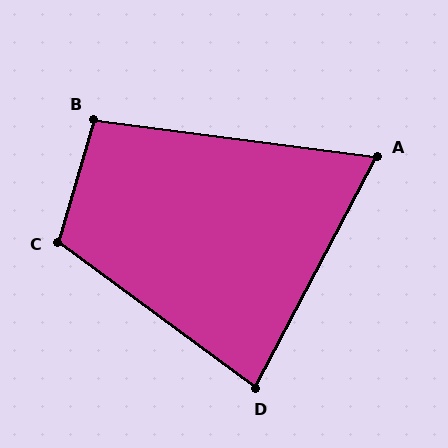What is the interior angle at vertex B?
Approximately 99 degrees (obtuse).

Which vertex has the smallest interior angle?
A, at approximately 70 degrees.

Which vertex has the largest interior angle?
C, at approximately 110 degrees.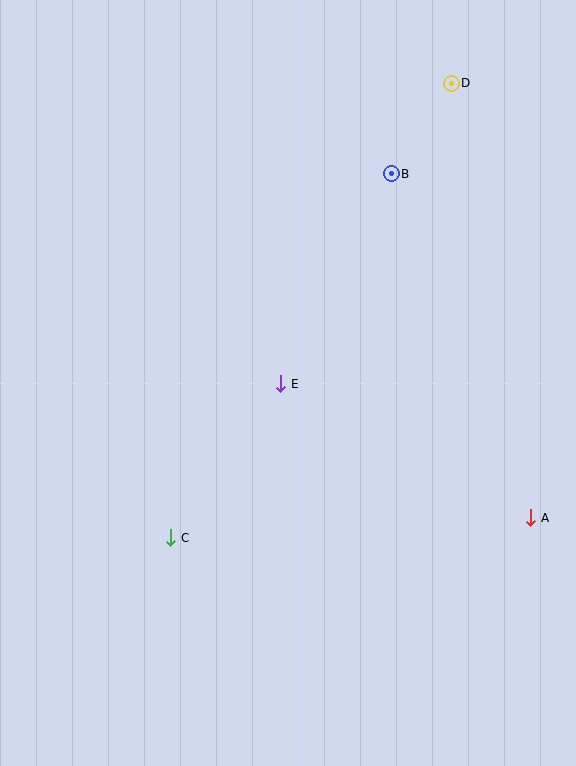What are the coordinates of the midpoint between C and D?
The midpoint between C and D is at (311, 310).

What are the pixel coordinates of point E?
Point E is at (281, 384).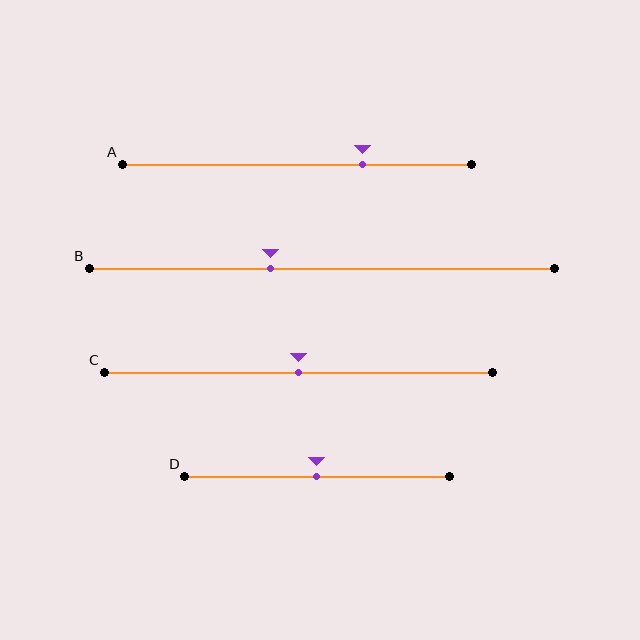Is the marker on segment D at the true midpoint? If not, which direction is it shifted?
Yes, the marker on segment D is at the true midpoint.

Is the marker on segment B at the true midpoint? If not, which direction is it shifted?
No, the marker on segment B is shifted to the left by about 11% of the segment length.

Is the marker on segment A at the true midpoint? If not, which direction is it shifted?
No, the marker on segment A is shifted to the right by about 19% of the segment length.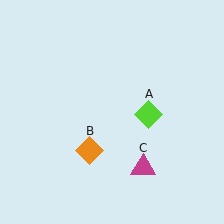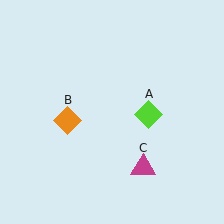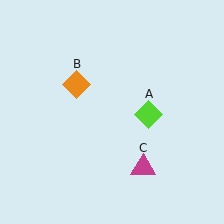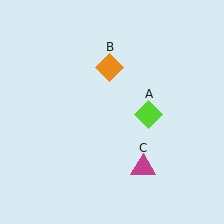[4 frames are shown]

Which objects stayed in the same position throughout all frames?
Lime diamond (object A) and magenta triangle (object C) remained stationary.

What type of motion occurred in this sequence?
The orange diamond (object B) rotated clockwise around the center of the scene.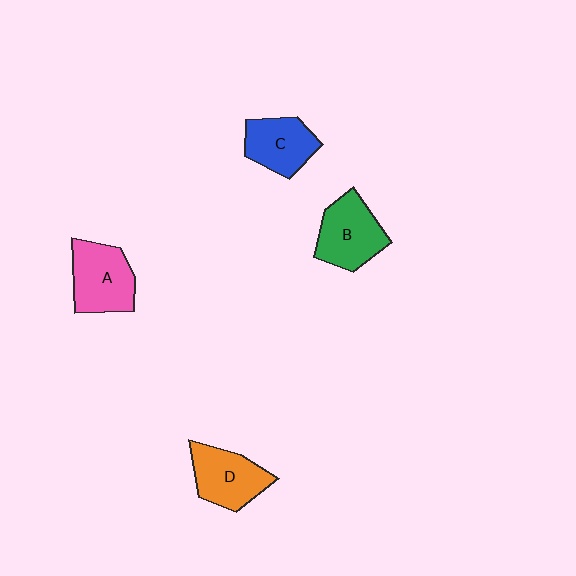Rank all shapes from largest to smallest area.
From largest to smallest: A (pink), B (green), D (orange), C (blue).